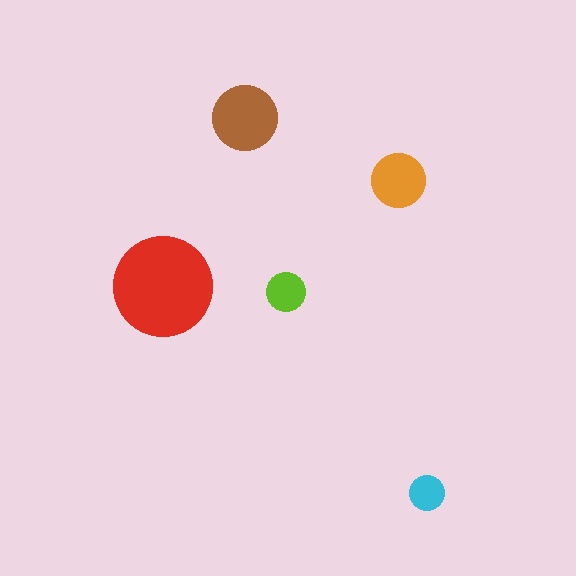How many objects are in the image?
There are 5 objects in the image.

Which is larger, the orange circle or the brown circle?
The brown one.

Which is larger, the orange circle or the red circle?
The red one.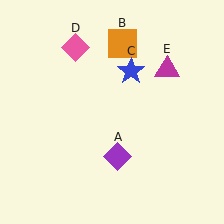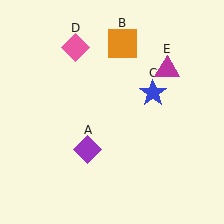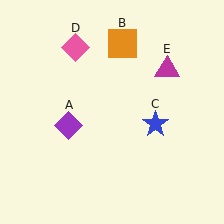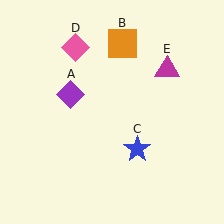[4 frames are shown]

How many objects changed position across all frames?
2 objects changed position: purple diamond (object A), blue star (object C).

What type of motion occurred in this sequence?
The purple diamond (object A), blue star (object C) rotated clockwise around the center of the scene.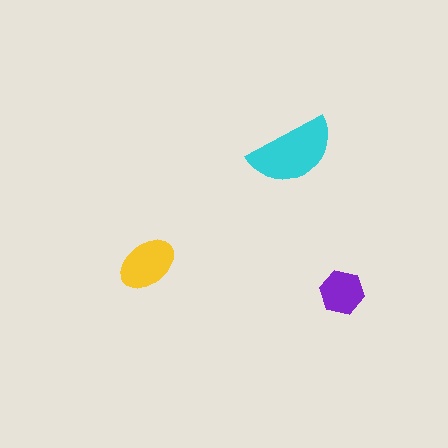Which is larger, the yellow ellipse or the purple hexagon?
The yellow ellipse.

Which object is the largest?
The cyan semicircle.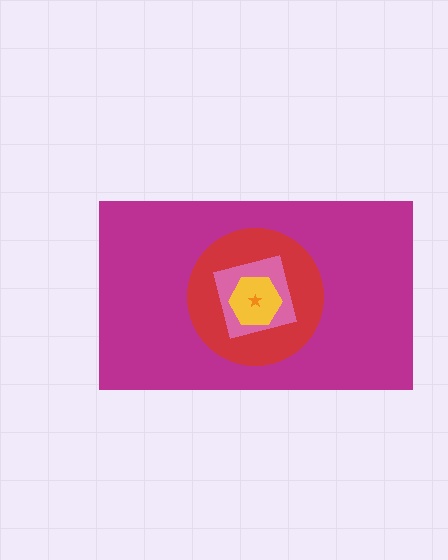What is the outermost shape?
The magenta rectangle.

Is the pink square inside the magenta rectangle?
Yes.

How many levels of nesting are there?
5.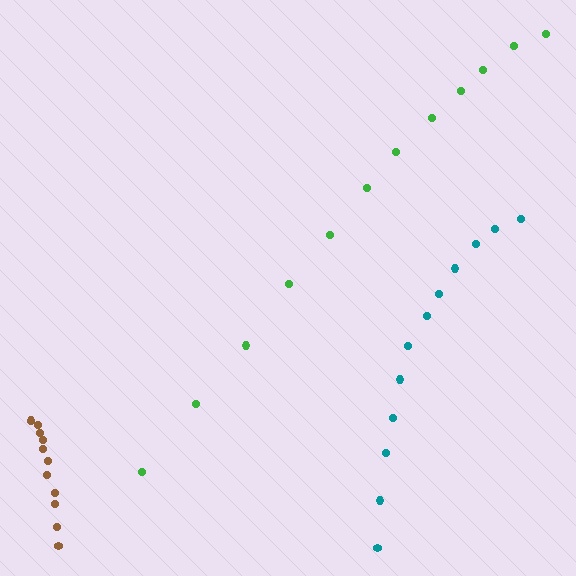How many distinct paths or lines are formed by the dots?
There are 3 distinct paths.